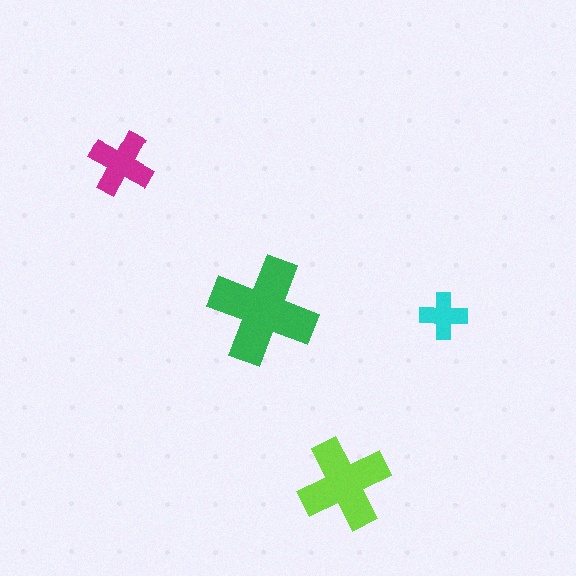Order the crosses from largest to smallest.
the green one, the lime one, the magenta one, the cyan one.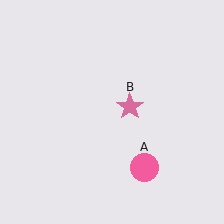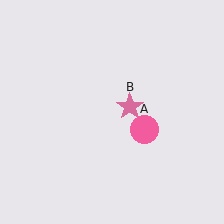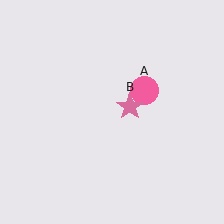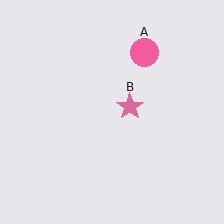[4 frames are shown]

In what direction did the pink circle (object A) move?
The pink circle (object A) moved up.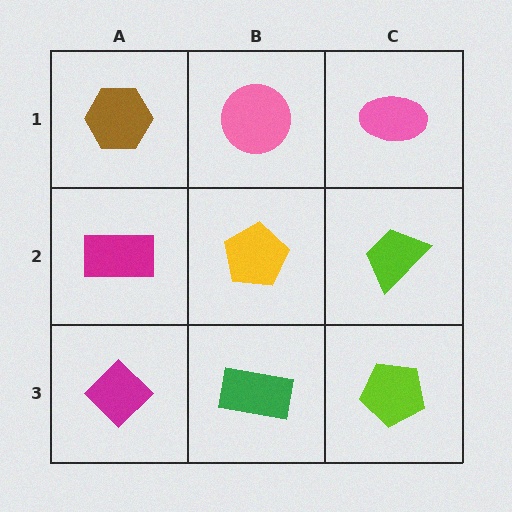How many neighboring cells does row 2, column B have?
4.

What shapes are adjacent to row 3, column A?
A magenta rectangle (row 2, column A), a green rectangle (row 3, column B).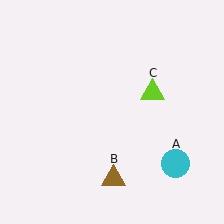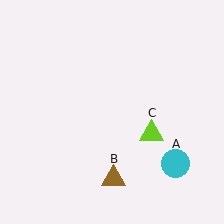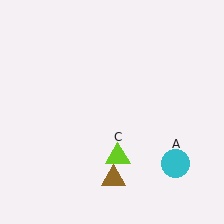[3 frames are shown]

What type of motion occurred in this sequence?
The lime triangle (object C) rotated clockwise around the center of the scene.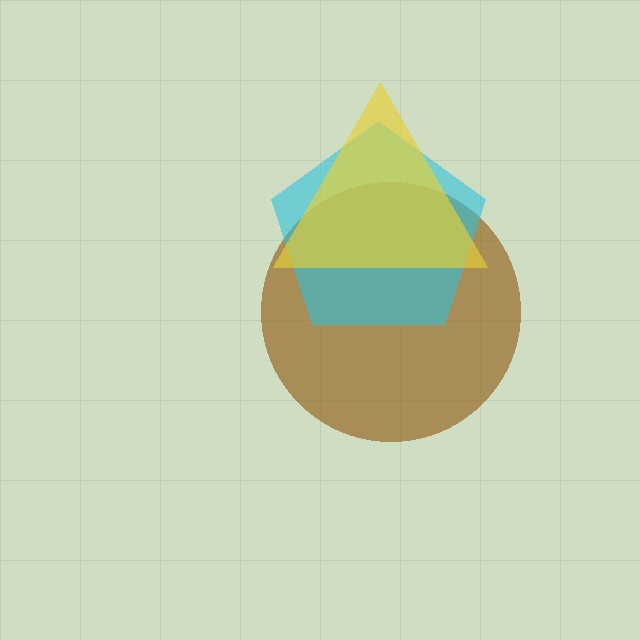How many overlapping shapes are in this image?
There are 3 overlapping shapes in the image.